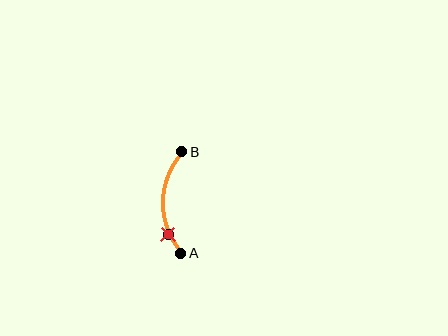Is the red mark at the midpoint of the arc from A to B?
No. The red mark lies on the arc but is closer to endpoint A. The arc midpoint would be at the point on the curve equidistant along the arc from both A and B.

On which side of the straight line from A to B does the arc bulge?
The arc bulges to the left of the straight line connecting A and B.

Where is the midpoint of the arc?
The arc midpoint is the point on the curve farthest from the straight line joining A and B. It sits to the left of that line.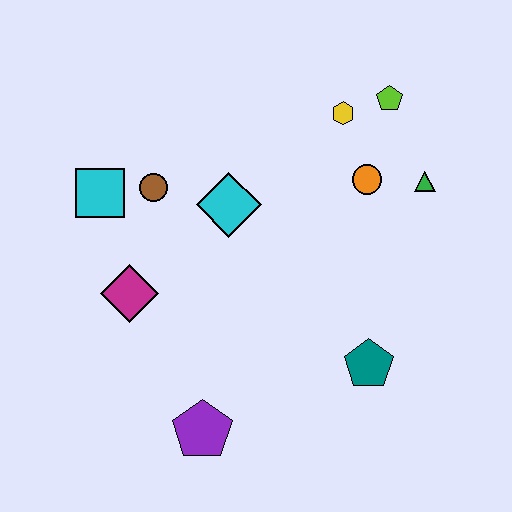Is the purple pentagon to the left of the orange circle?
Yes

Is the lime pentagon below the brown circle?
No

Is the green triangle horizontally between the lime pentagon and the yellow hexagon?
No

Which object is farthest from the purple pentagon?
The lime pentagon is farthest from the purple pentagon.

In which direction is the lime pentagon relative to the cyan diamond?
The lime pentagon is to the right of the cyan diamond.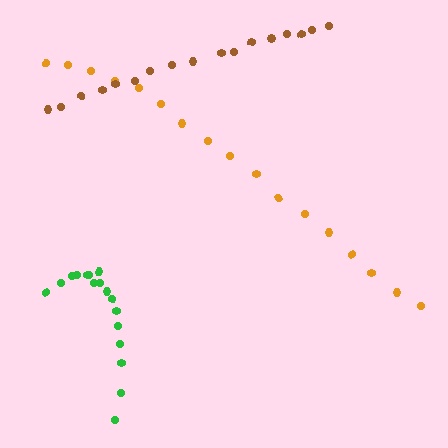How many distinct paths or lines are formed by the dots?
There are 3 distinct paths.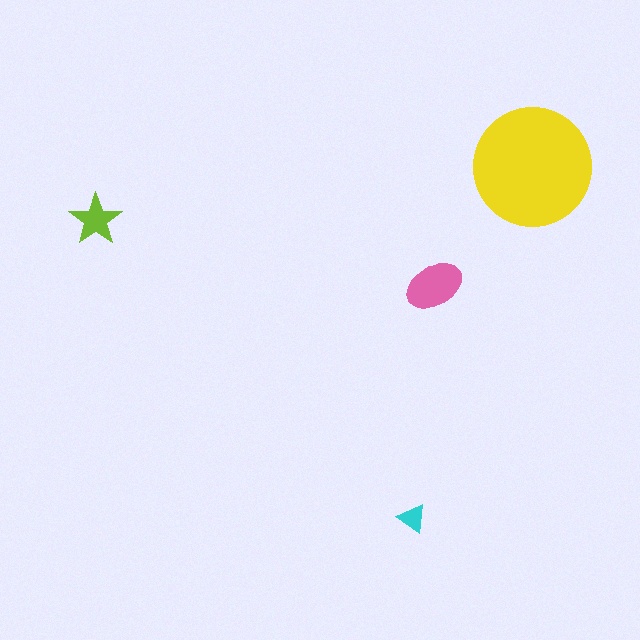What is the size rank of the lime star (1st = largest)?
3rd.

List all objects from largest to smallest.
The yellow circle, the pink ellipse, the lime star, the cyan triangle.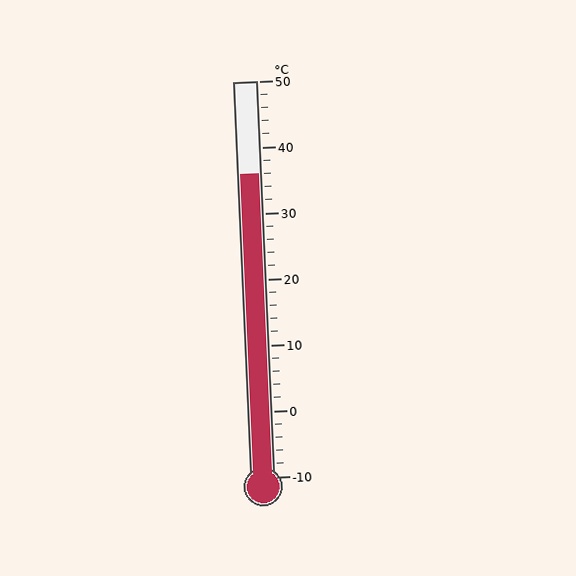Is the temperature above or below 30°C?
The temperature is above 30°C.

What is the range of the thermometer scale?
The thermometer scale ranges from -10°C to 50°C.